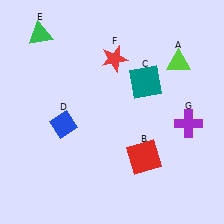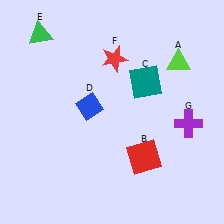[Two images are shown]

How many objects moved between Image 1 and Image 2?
1 object moved between the two images.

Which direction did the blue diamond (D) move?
The blue diamond (D) moved right.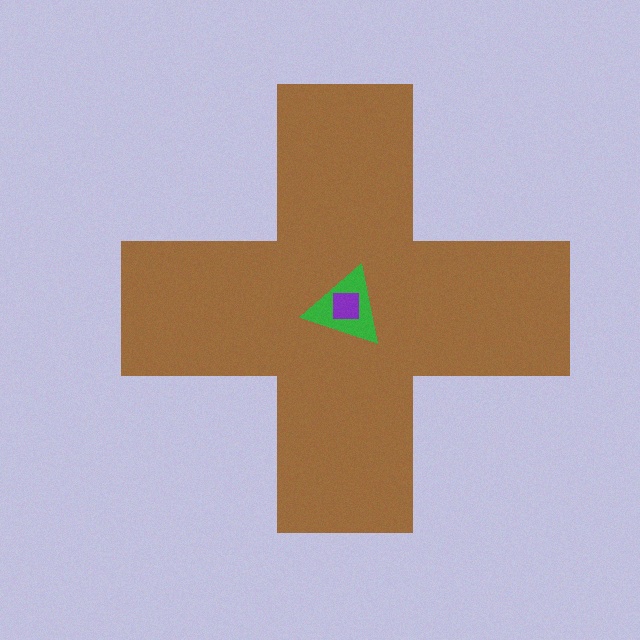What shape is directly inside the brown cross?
The green triangle.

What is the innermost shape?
The purple square.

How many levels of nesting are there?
3.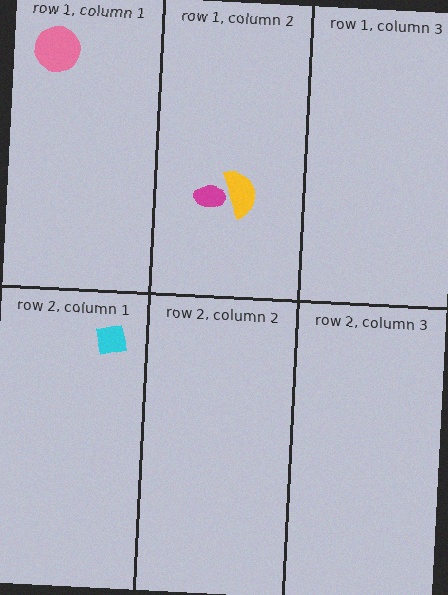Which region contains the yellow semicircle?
The row 1, column 2 region.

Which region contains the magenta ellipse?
The row 1, column 2 region.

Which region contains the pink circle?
The row 1, column 1 region.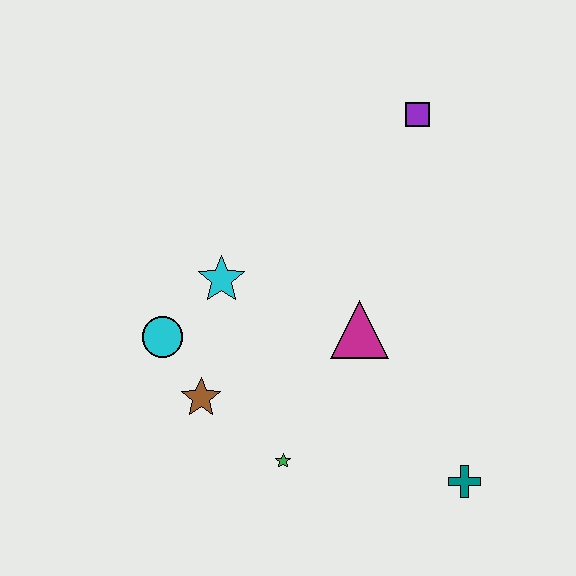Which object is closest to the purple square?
The magenta triangle is closest to the purple square.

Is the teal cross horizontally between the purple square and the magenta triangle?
No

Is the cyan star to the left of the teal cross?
Yes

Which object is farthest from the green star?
The purple square is farthest from the green star.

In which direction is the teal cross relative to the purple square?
The teal cross is below the purple square.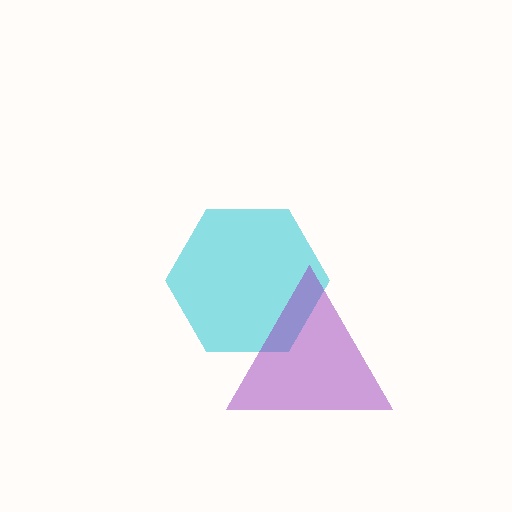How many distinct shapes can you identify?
There are 2 distinct shapes: a cyan hexagon, a purple triangle.